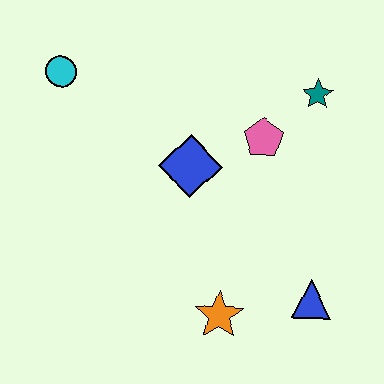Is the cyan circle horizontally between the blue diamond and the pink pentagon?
No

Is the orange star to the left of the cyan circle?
No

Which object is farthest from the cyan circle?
The blue triangle is farthest from the cyan circle.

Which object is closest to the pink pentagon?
The teal star is closest to the pink pentagon.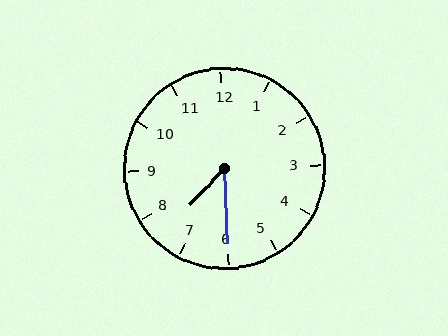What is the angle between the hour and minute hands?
Approximately 45 degrees.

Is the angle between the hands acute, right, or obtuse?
It is acute.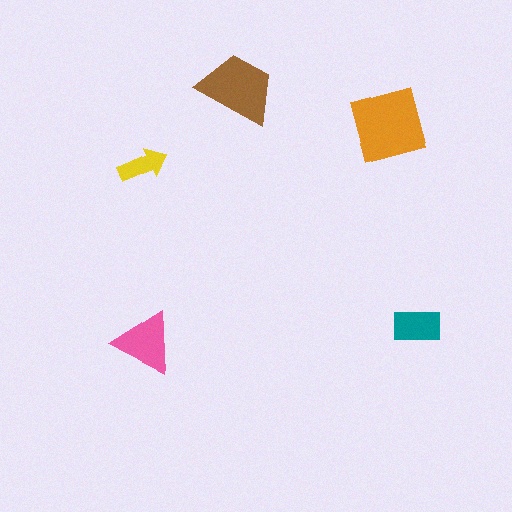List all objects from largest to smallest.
The orange square, the brown trapezoid, the pink triangle, the teal rectangle, the yellow arrow.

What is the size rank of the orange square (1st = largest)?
1st.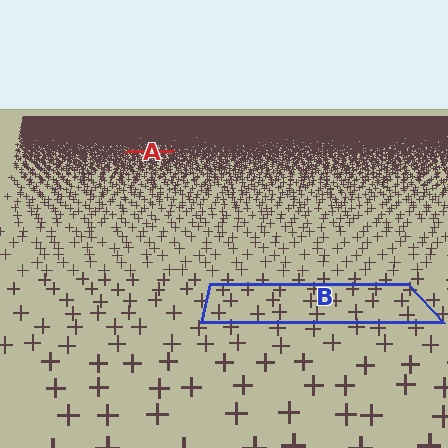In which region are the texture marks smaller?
The texture marks are smaller in region A, because it is farther away.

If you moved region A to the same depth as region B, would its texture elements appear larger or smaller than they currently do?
They would appear larger. At a closer depth, the same texture elements are projected at a bigger on-screen size.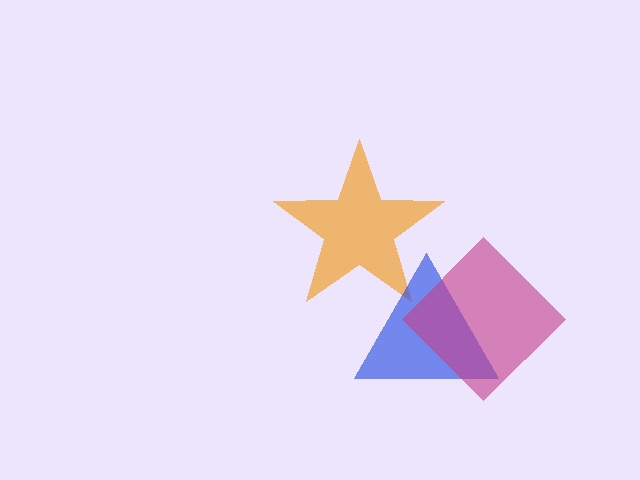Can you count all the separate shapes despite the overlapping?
Yes, there are 3 separate shapes.